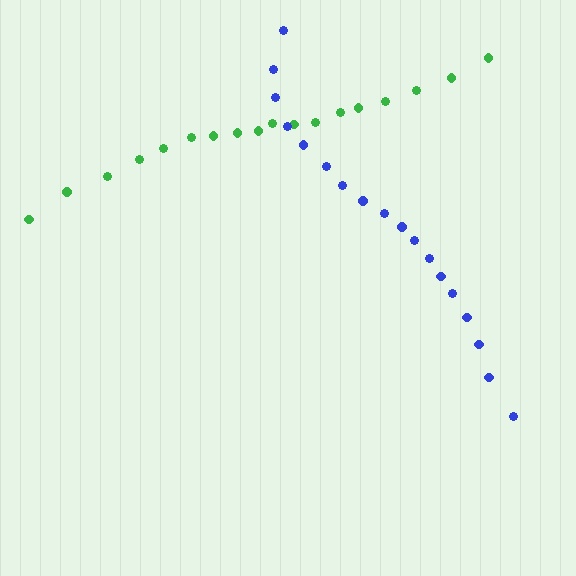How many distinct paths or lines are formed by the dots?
There are 2 distinct paths.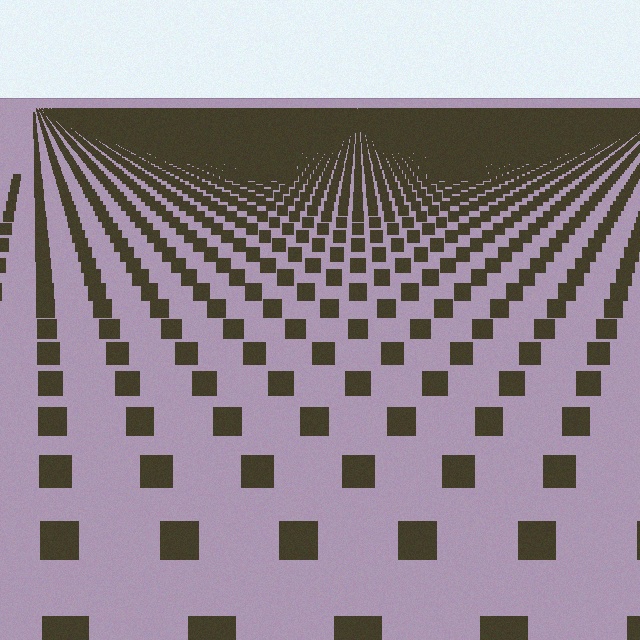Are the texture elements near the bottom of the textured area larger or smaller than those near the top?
Larger. Near the bottom, elements are closer to the viewer and appear at a bigger on-screen size.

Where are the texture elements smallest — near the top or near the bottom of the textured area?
Near the top.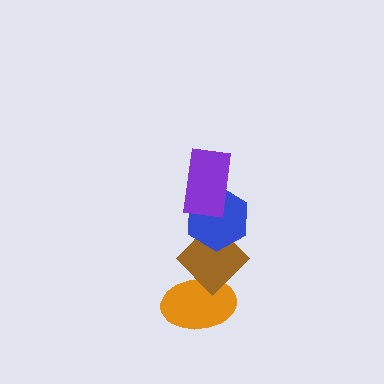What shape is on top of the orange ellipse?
The brown diamond is on top of the orange ellipse.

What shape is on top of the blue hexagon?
The purple rectangle is on top of the blue hexagon.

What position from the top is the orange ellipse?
The orange ellipse is 4th from the top.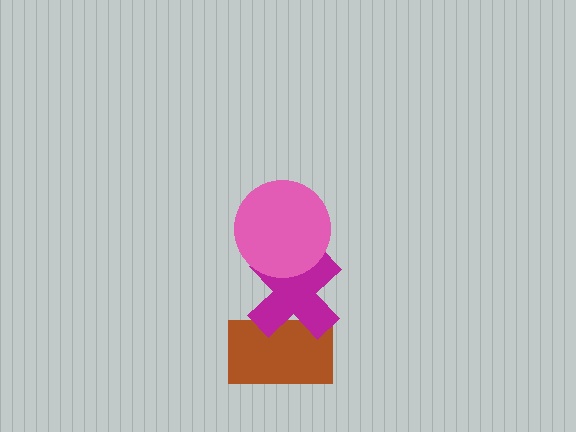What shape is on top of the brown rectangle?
The magenta cross is on top of the brown rectangle.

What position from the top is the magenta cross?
The magenta cross is 2nd from the top.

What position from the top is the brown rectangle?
The brown rectangle is 3rd from the top.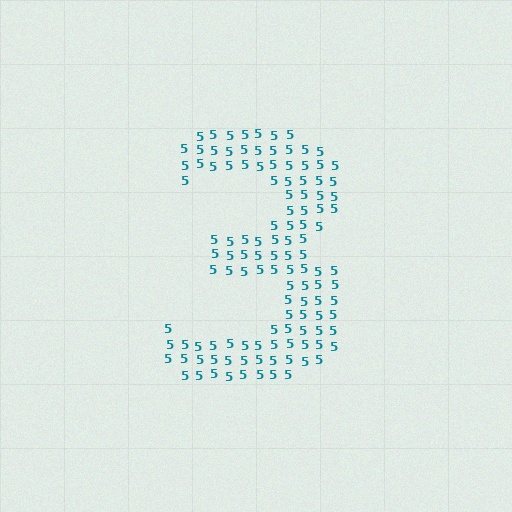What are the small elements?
The small elements are digit 5's.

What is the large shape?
The large shape is the digit 3.